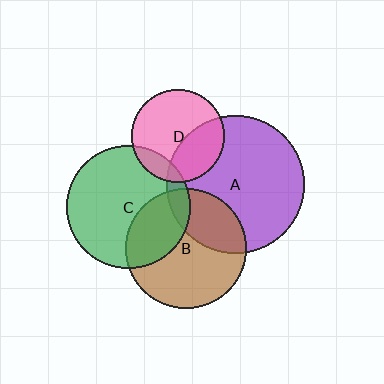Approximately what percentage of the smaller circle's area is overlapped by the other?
Approximately 30%.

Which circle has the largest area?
Circle A (purple).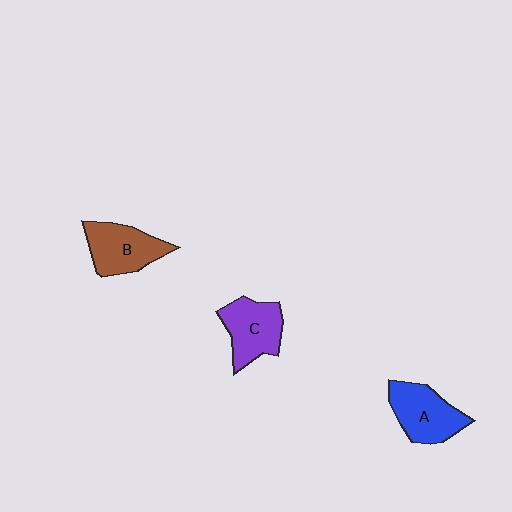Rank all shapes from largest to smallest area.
From largest to smallest: A (blue), B (brown), C (purple).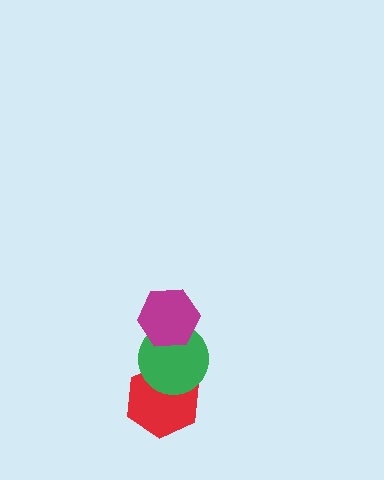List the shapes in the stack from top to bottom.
From top to bottom: the magenta hexagon, the green circle, the red hexagon.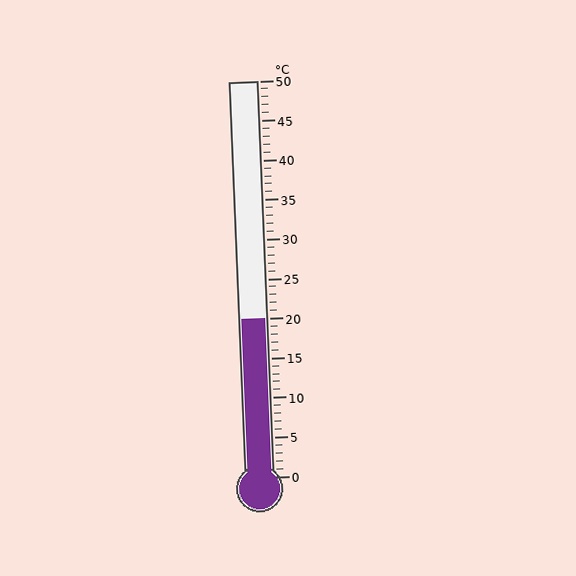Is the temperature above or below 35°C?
The temperature is below 35°C.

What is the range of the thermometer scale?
The thermometer scale ranges from 0°C to 50°C.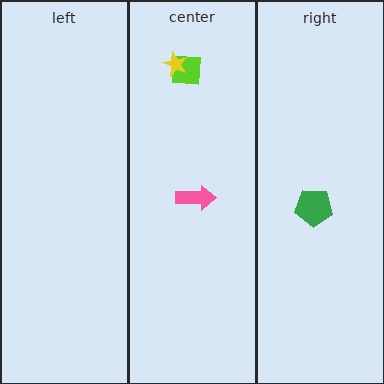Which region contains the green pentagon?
The right region.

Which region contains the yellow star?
The center region.